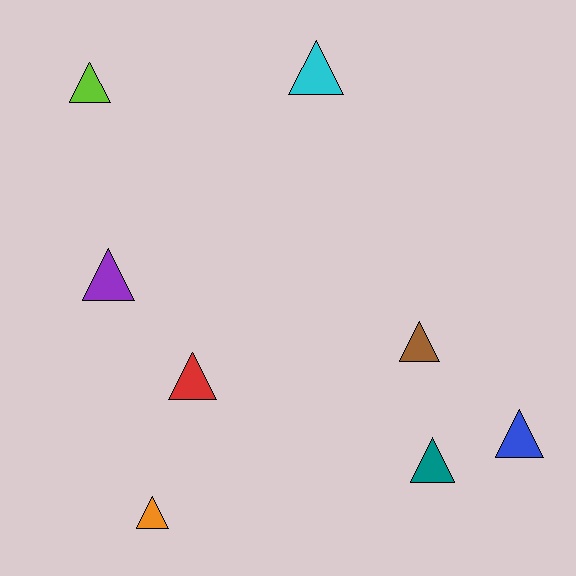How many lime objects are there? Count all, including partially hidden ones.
There is 1 lime object.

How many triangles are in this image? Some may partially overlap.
There are 8 triangles.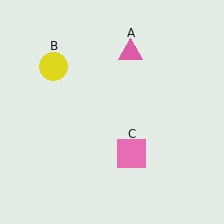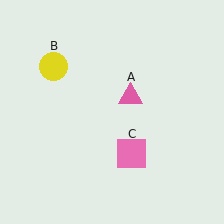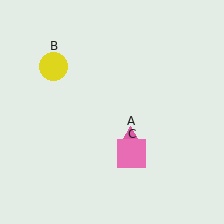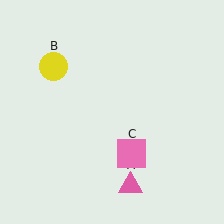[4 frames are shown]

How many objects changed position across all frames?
1 object changed position: pink triangle (object A).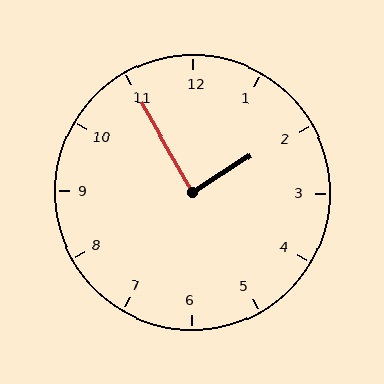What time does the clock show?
1:55.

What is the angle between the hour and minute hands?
Approximately 88 degrees.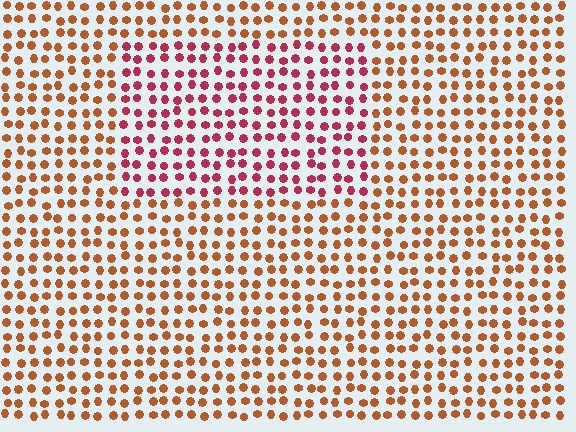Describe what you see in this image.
The image is filled with small brown elements in a uniform arrangement. A rectangle-shaped region is visible where the elements are tinted to a slightly different hue, forming a subtle color boundary.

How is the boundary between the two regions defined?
The boundary is defined purely by a slight shift in hue (about 39 degrees). Spacing, size, and orientation are identical on both sides.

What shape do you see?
I see a rectangle.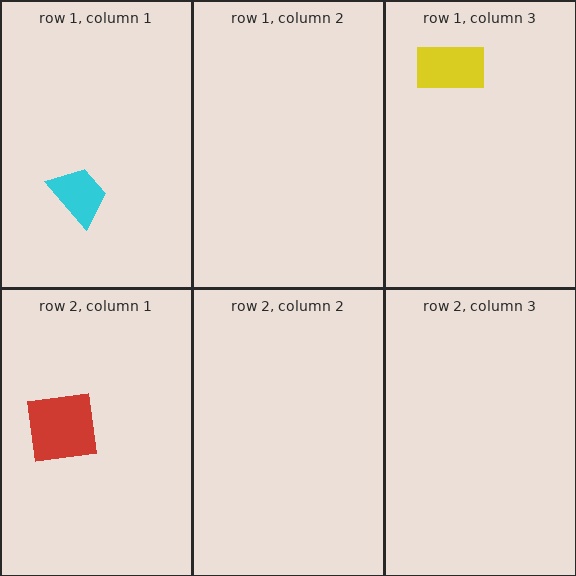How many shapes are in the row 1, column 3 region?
1.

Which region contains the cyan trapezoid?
The row 1, column 1 region.